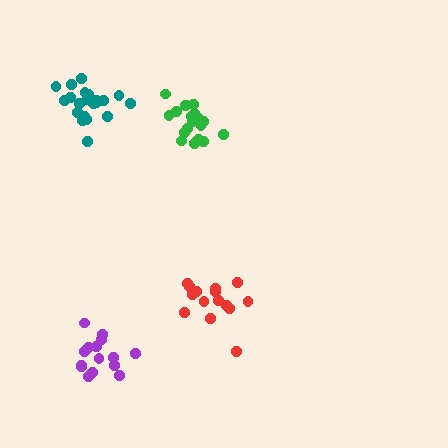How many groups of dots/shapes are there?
There are 4 groups.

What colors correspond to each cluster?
The clusters are colored: purple, teal, red, green.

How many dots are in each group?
Group 1: 15 dots, Group 2: 21 dots, Group 3: 15 dots, Group 4: 19 dots (70 total).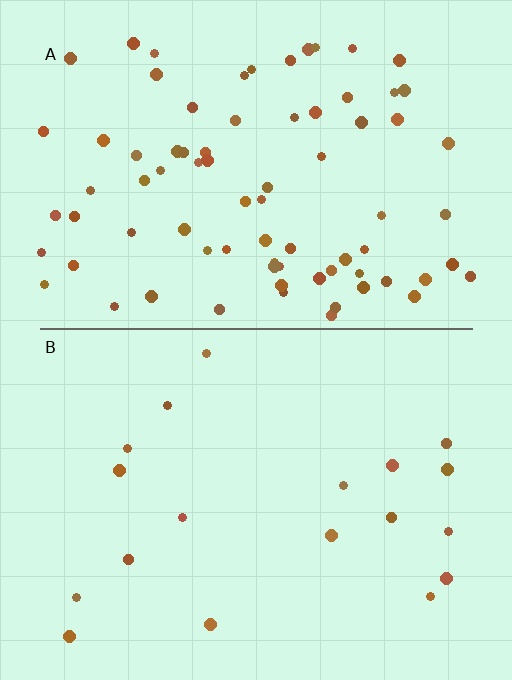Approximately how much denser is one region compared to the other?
Approximately 4.2× — region A over region B.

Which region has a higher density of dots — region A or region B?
A (the top).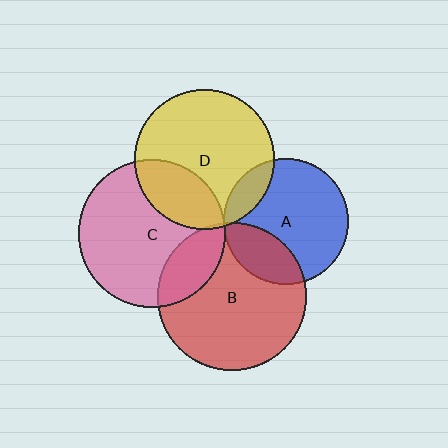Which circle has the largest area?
Circle B (red).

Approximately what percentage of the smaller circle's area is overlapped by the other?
Approximately 20%.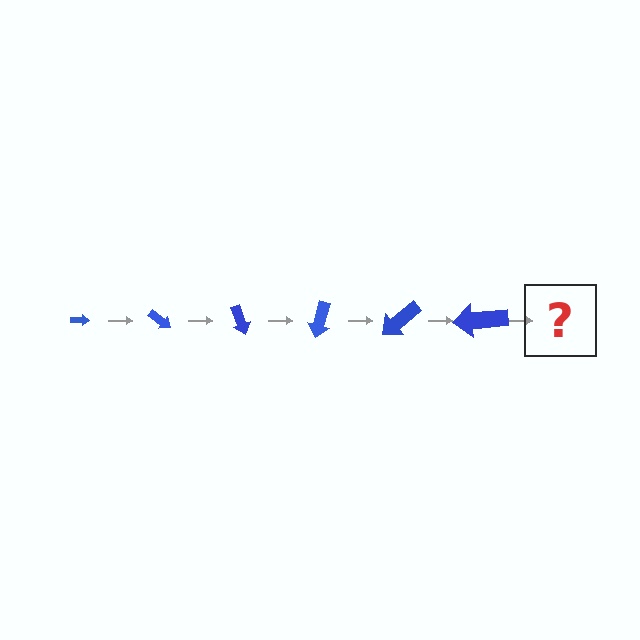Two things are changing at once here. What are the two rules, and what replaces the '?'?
The two rules are that the arrow grows larger each step and it rotates 35 degrees each step. The '?' should be an arrow, larger than the previous one and rotated 210 degrees from the start.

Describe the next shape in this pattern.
It should be an arrow, larger than the previous one and rotated 210 degrees from the start.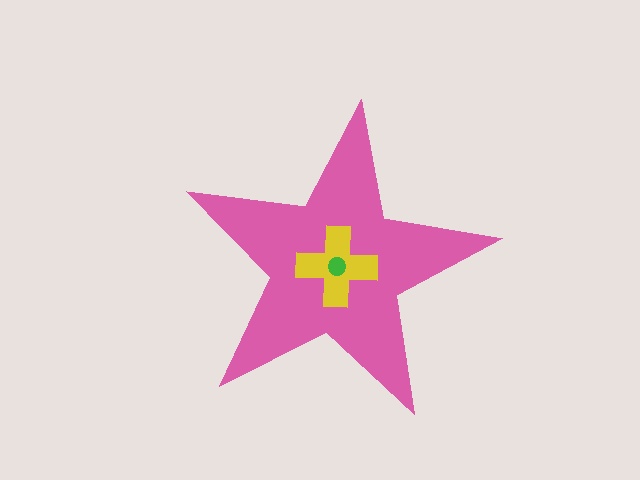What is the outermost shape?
The pink star.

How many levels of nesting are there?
3.